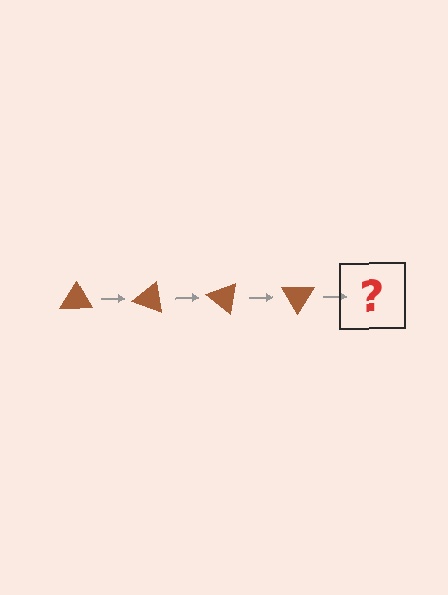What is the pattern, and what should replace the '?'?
The pattern is that the triangle rotates 20 degrees each step. The '?' should be a brown triangle rotated 80 degrees.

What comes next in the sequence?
The next element should be a brown triangle rotated 80 degrees.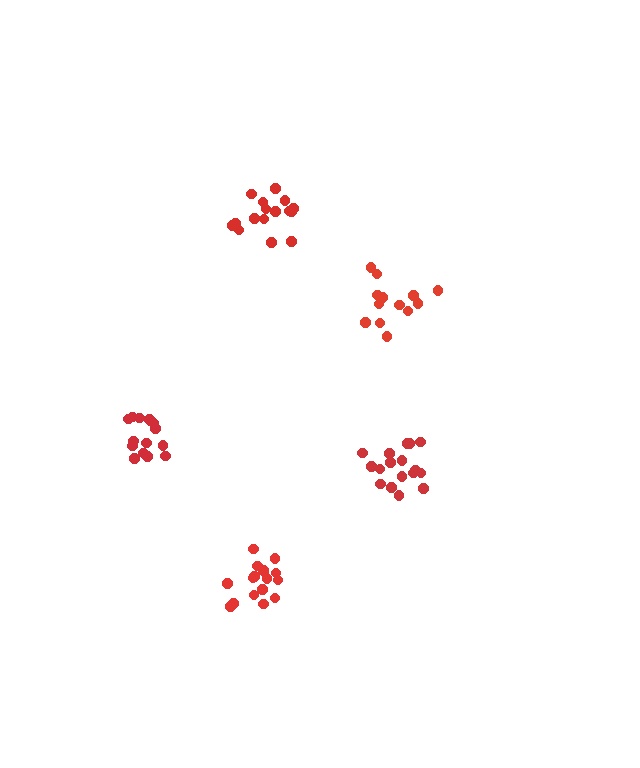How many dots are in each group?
Group 1: 16 dots, Group 2: 17 dots, Group 3: 16 dots, Group 4: 15 dots, Group 5: 13 dots (77 total).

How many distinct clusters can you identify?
There are 5 distinct clusters.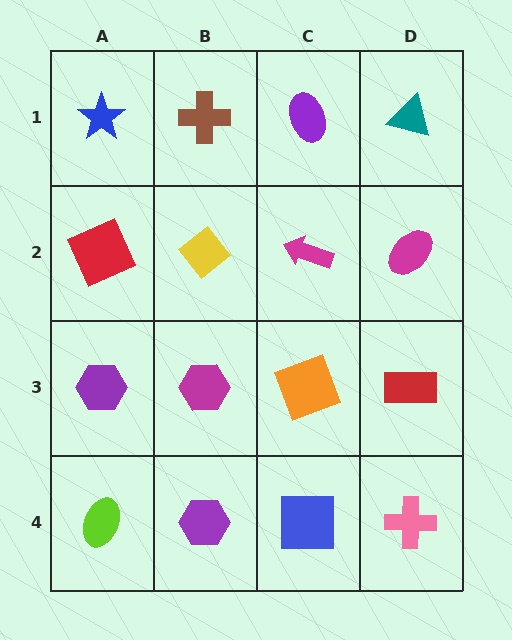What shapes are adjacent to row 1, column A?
A red square (row 2, column A), a brown cross (row 1, column B).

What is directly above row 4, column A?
A purple hexagon.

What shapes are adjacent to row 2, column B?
A brown cross (row 1, column B), a magenta hexagon (row 3, column B), a red square (row 2, column A), a magenta arrow (row 2, column C).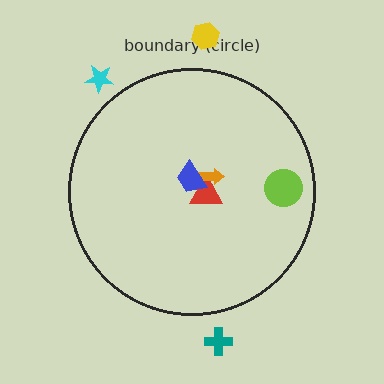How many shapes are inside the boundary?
4 inside, 3 outside.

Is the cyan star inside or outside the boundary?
Outside.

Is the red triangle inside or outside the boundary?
Inside.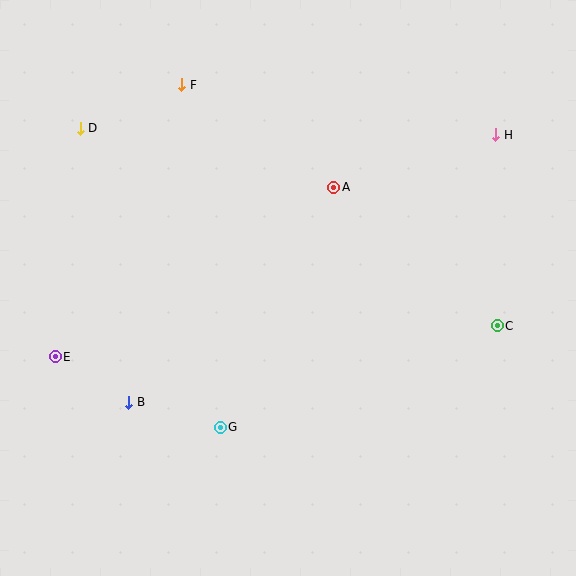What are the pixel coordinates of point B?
Point B is at (129, 402).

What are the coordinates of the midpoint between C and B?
The midpoint between C and B is at (313, 364).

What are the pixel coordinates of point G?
Point G is at (220, 427).